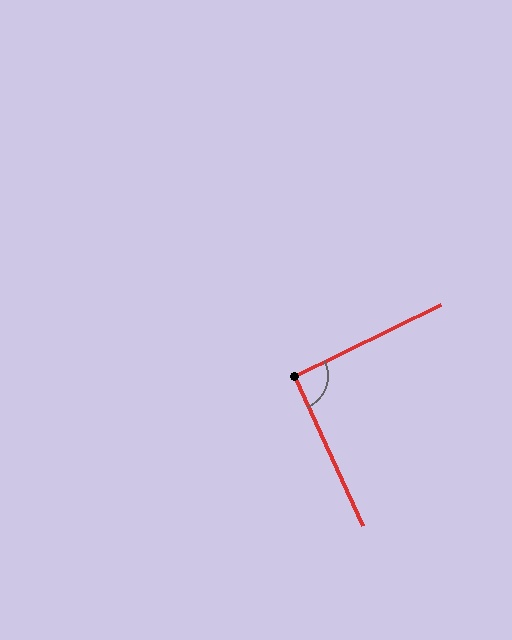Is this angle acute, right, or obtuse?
It is approximately a right angle.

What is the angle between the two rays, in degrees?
Approximately 91 degrees.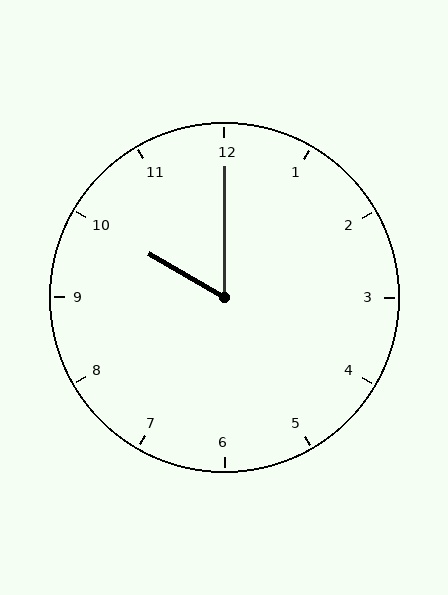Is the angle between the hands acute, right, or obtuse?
It is acute.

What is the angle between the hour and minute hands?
Approximately 60 degrees.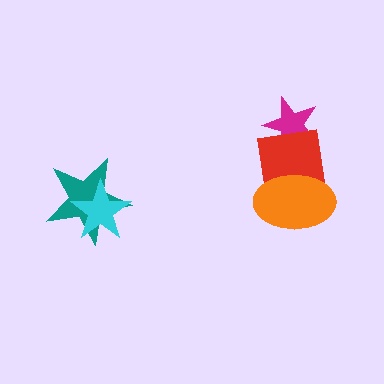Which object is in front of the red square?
The orange ellipse is in front of the red square.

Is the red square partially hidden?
Yes, it is partially covered by another shape.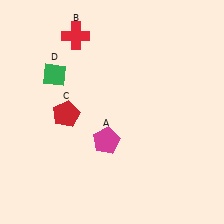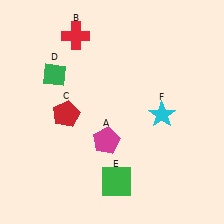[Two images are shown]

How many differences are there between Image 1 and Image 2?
There are 2 differences between the two images.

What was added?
A green square (E), a cyan star (F) were added in Image 2.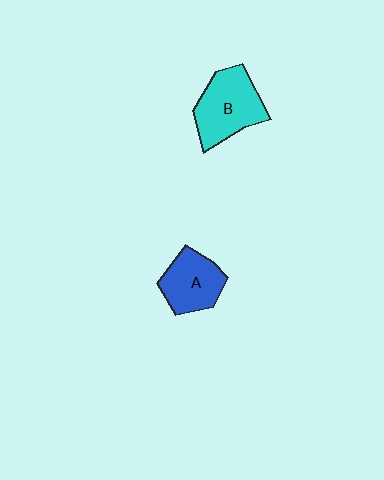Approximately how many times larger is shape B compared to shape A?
Approximately 1.3 times.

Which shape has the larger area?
Shape B (cyan).